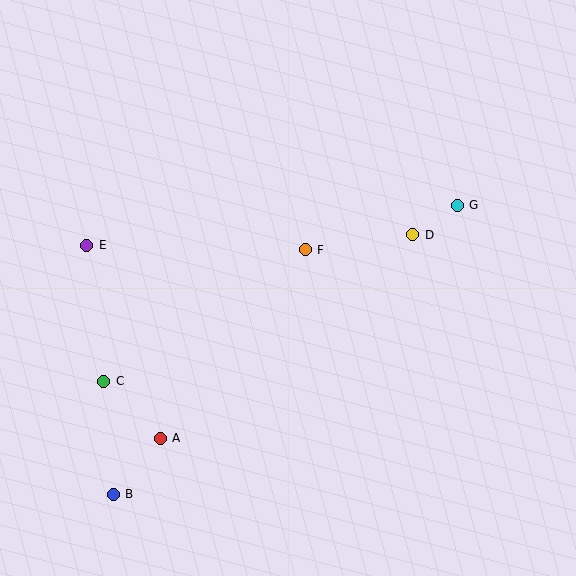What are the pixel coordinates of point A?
Point A is at (160, 438).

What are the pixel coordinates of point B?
Point B is at (113, 494).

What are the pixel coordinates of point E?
Point E is at (87, 245).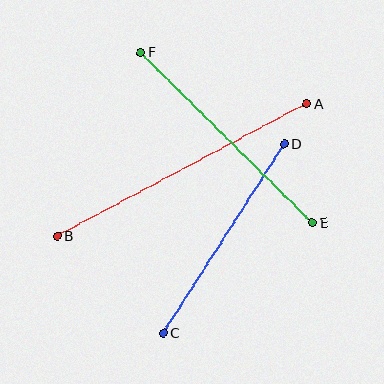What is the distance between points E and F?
The distance is approximately 242 pixels.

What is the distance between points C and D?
The distance is approximately 225 pixels.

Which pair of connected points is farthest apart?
Points A and B are farthest apart.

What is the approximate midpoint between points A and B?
The midpoint is at approximately (182, 170) pixels.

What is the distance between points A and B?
The distance is approximately 282 pixels.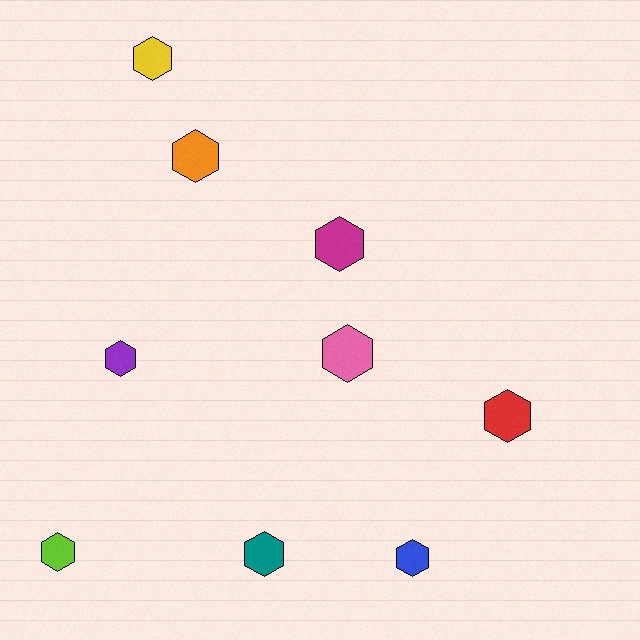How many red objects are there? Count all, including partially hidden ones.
There is 1 red object.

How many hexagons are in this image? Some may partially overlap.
There are 9 hexagons.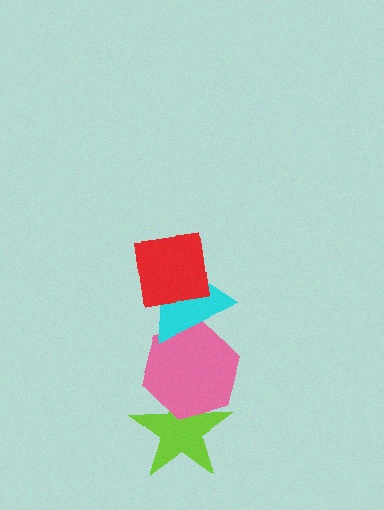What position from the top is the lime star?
The lime star is 4th from the top.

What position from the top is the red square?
The red square is 1st from the top.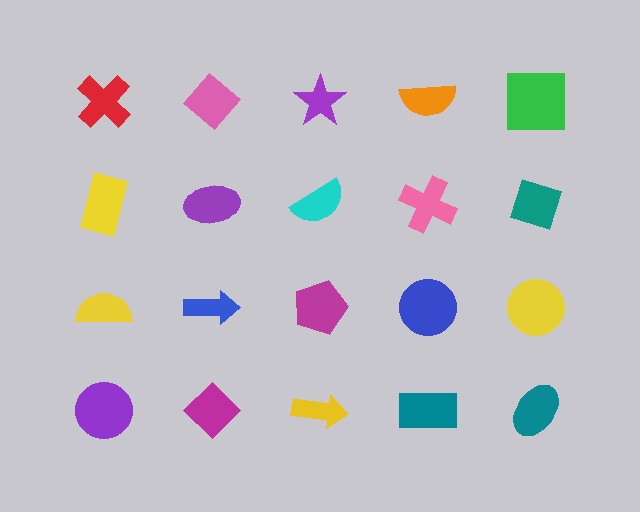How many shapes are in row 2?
5 shapes.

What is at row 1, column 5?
A green square.